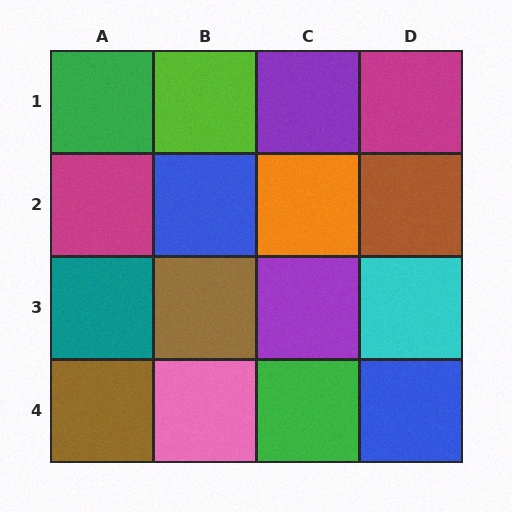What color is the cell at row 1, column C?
Purple.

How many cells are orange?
1 cell is orange.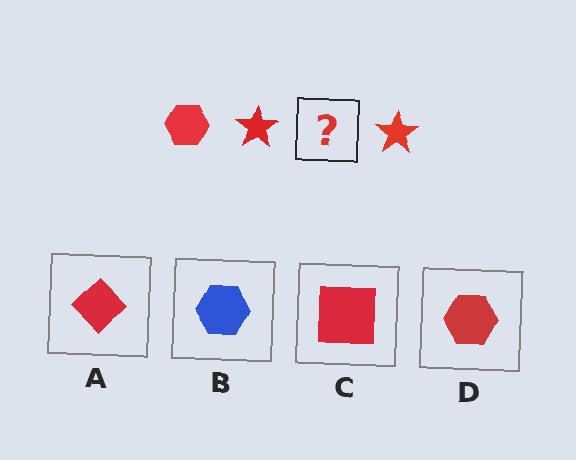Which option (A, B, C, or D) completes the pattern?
D.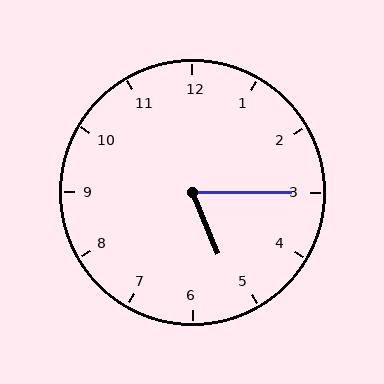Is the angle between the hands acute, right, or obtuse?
It is acute.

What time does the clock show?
5:15.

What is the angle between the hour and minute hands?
Approximately 68 degrees.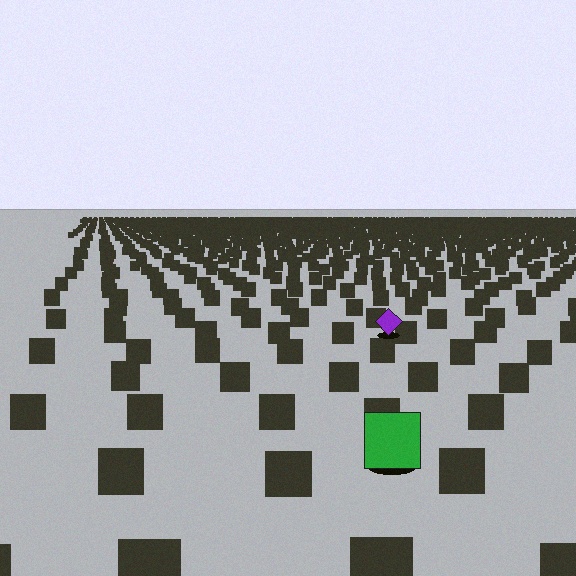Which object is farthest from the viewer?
The purple diamond is farthest from the viewer. It appears smaller and the ground texture around it is denser.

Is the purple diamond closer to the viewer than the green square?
No. The green square is closer — you can tell from the texture gradient: the ground texture is coarser near it.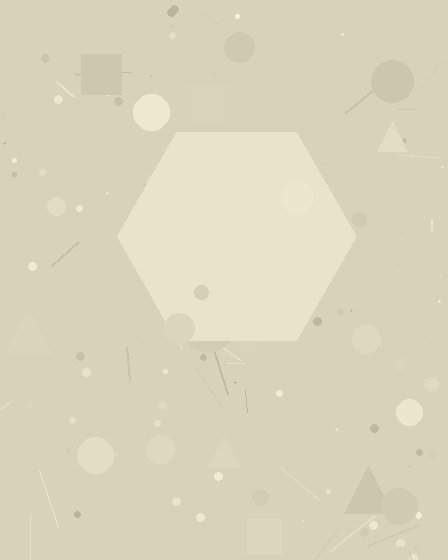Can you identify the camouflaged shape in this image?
The camouflaged shape is a hexagon.